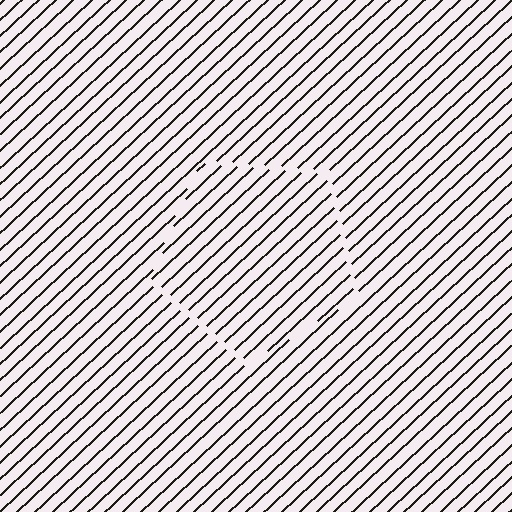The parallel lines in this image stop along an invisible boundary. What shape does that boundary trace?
An illusory pentagon. The interior of the shape contains the same grating, shifted by half a period — the contour is defined by the phase discontinuity where line-ends from the inner and outer gratings abut.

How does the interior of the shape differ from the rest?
The interior of the shape contains the same grating, shifted by half a period — the contour is defined by the phase discontinuity where line-ends from the inner and outer gratings abut.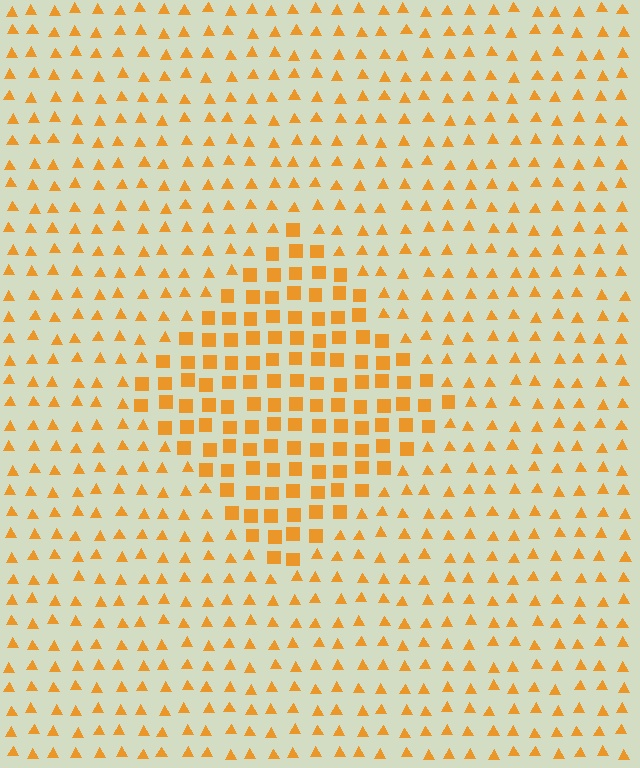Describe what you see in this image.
The image is filled with small orange elements arranged in a uniform grid. A diamond-shaped region contains squares, while the surrounding area contains triangles. The boundary is defined purely by the change in element shape.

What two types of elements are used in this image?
The image uses squares inside the diamond region and triangles outside it.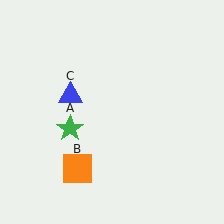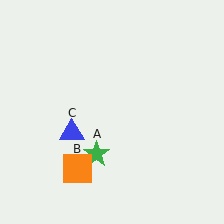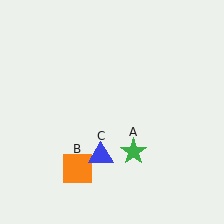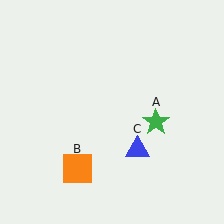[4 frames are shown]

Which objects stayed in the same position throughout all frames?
Orange square (object B) remained stationary.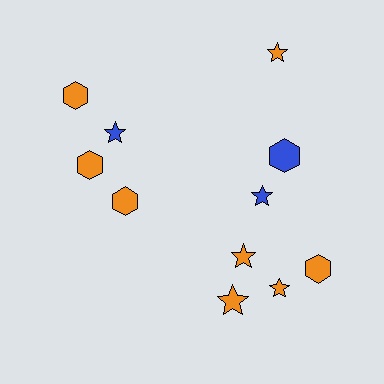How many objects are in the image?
There are 11 objects.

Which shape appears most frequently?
Star, with 6 objects.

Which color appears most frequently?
Orange, with 8 objects.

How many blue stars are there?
There are 2 blue stars.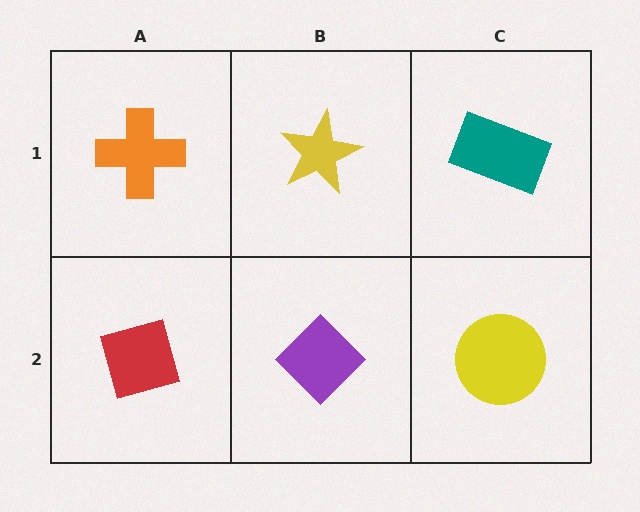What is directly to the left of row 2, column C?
A purple diamond.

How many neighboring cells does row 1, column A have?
2.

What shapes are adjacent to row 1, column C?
A yellow circle (row 2, column C), a yellow star (row 1, column B).